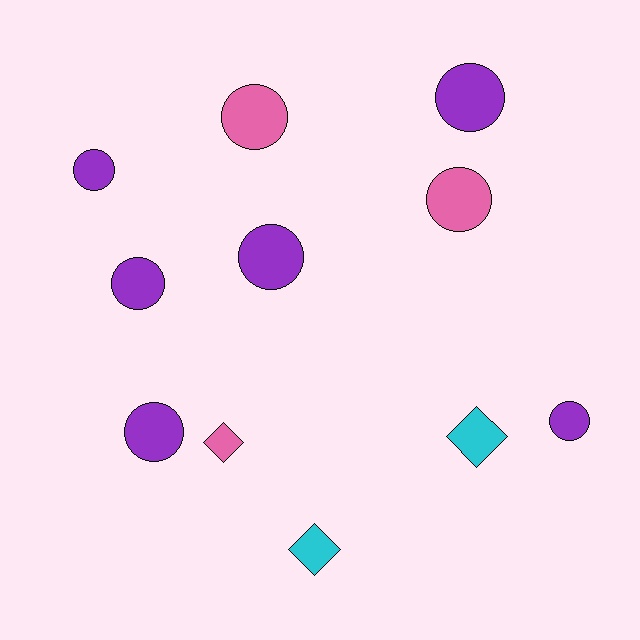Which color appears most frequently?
Purple, with 6 objects.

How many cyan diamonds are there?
There are 2 cyan diamonds.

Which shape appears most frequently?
Circle, with 8 objects.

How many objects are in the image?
There are 11 objects.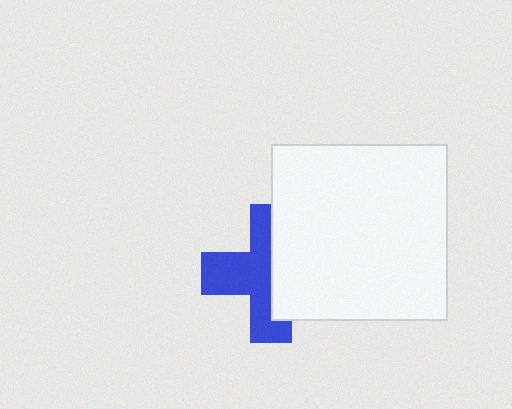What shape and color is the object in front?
The object in front is a white square.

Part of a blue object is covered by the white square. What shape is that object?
It is a cross.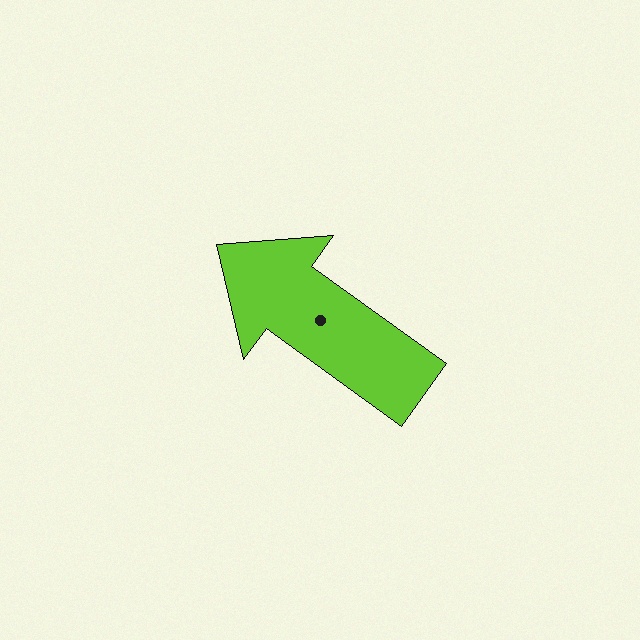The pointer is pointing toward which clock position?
Roughly 10 o'clock.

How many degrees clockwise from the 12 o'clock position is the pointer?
Approximately 306 degrees.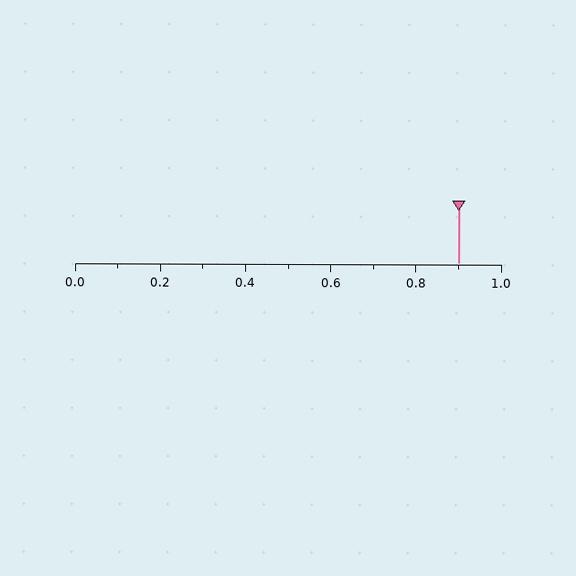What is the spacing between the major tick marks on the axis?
The major ticks are spaced 0.2 apart.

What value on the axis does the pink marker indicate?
The marker indicates approximately 0.9.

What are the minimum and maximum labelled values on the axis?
The axis runs from 0.0 to 1.0.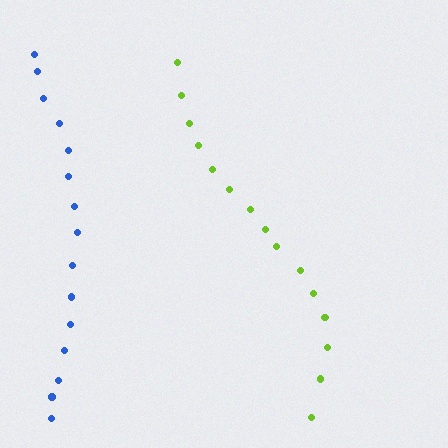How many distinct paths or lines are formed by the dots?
There are 2 distinct paths.